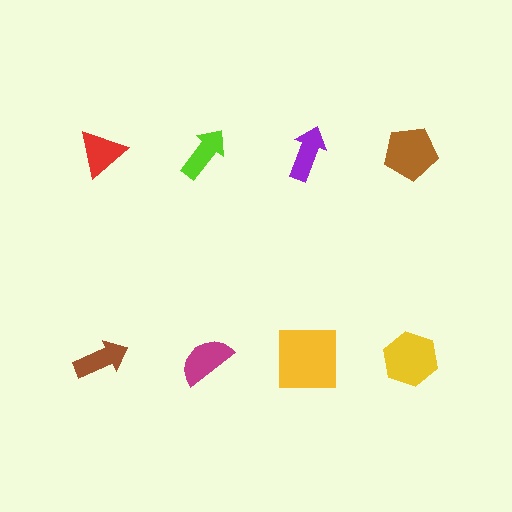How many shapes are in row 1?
4 shapes.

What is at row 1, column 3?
A purple arrow.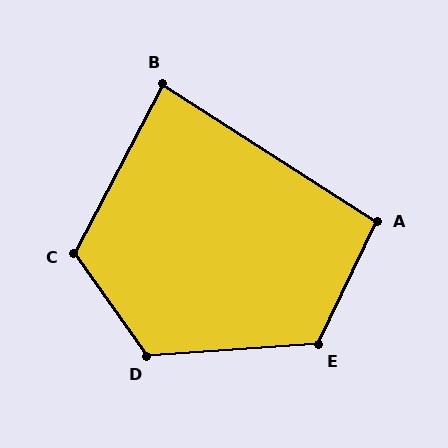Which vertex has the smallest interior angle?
B, at approximately 85 degrees.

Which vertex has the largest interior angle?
D, at approximately 121 degrees.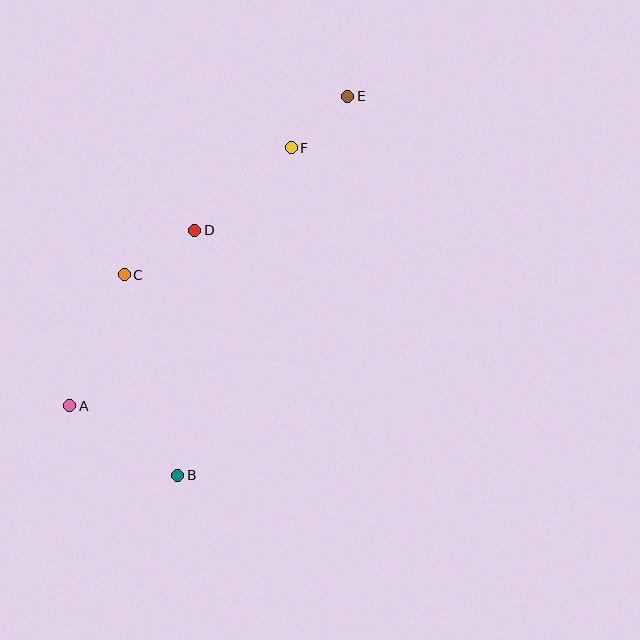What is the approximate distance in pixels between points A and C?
The distance between A and C is approximately 142 pixels.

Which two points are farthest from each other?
Points A and E are farthest from each other.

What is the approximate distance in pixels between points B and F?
The distance between B and F is approximately 347 pixels.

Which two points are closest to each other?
Points E and F are closest to each other.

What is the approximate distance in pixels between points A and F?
The distance between A and F is approximately 340 pixels.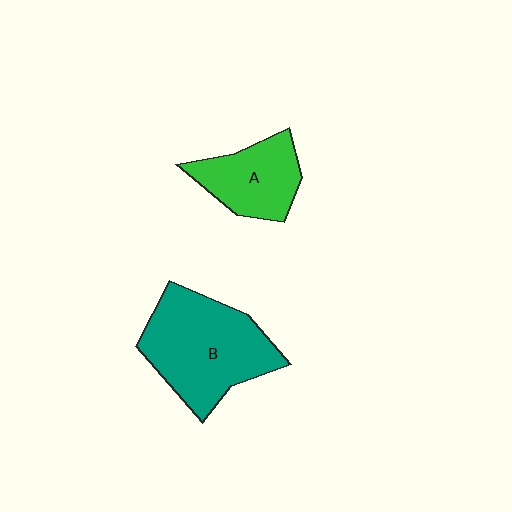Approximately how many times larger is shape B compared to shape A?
Approximately 1.7 times.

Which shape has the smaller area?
Shape A (green).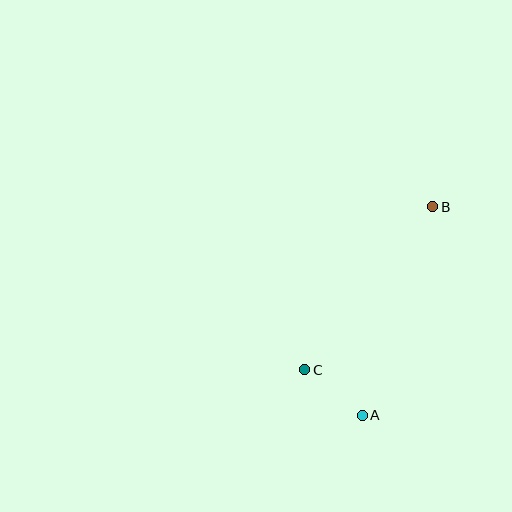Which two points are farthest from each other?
Points A and B are farthest from each other.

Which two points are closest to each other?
Points A and C are closest to each other.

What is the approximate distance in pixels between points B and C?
The distance between B and C is approximately 207 pixels.